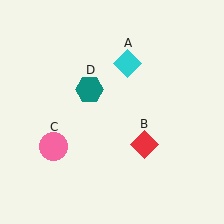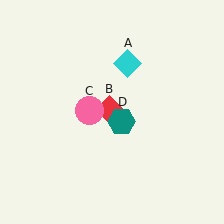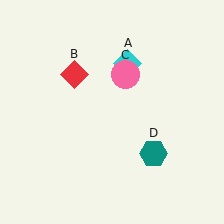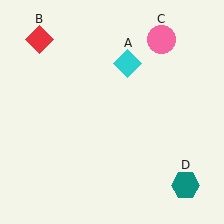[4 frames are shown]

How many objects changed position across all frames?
3 objects changed position: red diamond (object B), pink circle (object C), teal hexagon (object D).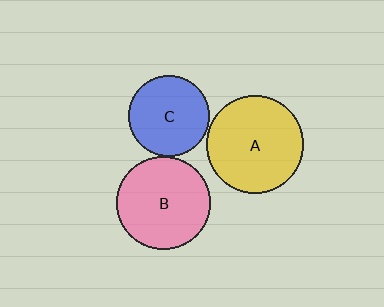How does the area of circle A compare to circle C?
Approximately 1.4 times.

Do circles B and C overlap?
Yes.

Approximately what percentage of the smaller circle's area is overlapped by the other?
Approximately 5%.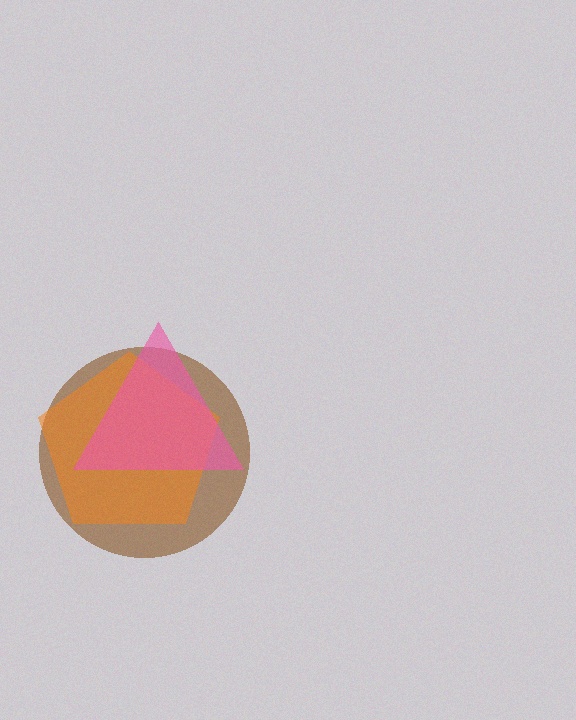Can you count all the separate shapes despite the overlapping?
Yes, there are 3 separate shapes.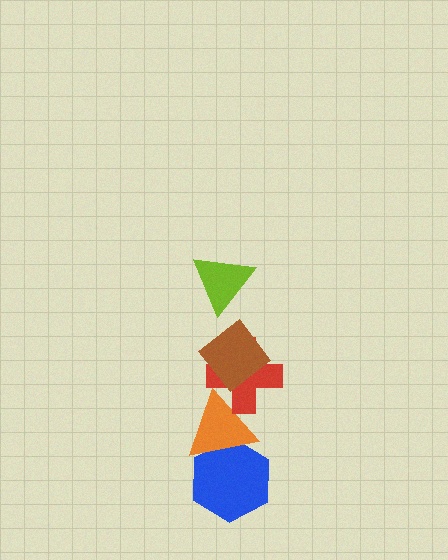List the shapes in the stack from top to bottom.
From top to bottom: the lime triangle, the brown diamond, the red cross, the orange triangle, the blue hexagon.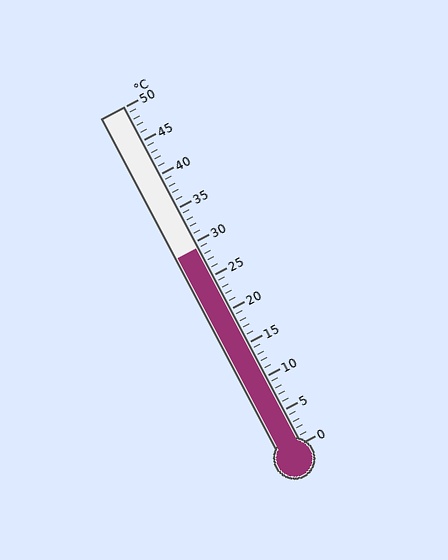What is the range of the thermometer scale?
The thermometer scale ranges from 0°C to 50°C.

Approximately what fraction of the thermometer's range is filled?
The thermometer is filled to approximately 60% of its range.